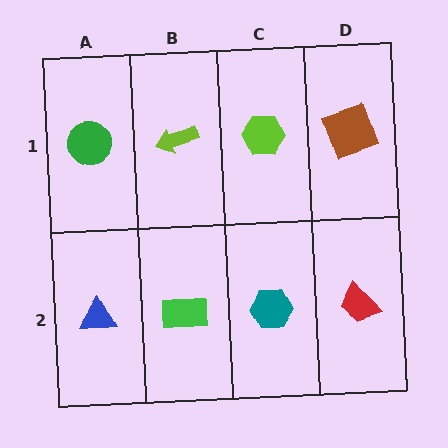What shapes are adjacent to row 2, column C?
A lime hexagon (row 1, column C), a green rectangle (row 2, column B), a red trapezoid (row 2, column D).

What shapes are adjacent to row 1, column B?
A green rectangle (row 2, column B), a green circle (row 1, column A), a lime hexagon (row 1, column C).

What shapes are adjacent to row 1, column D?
A red trapezoid (row 2, column D), a lime hexagon (row 1, column C).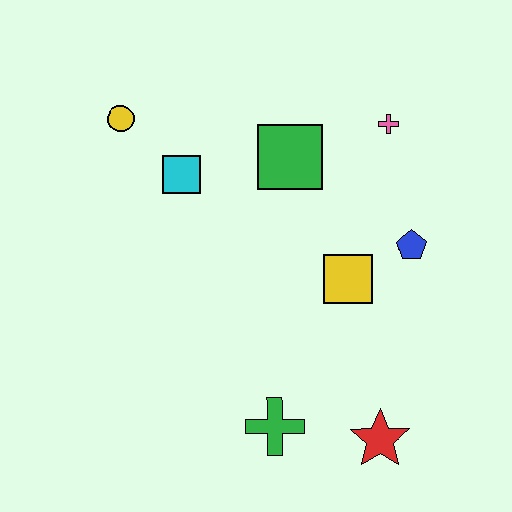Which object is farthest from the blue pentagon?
The yellow circle is farthest from the blue pentagon.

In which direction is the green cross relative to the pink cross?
The green cross is below the pink cross.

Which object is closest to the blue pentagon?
The yellow square is closest to the blue pentagon.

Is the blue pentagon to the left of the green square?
No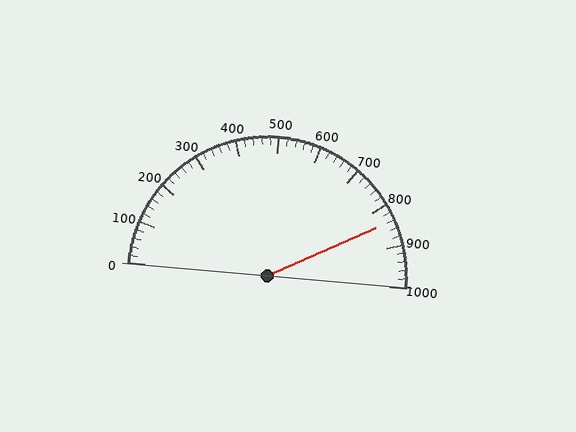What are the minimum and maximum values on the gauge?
The gauge ranges from 0 to 1000.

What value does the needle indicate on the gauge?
The needle indicates approximately 840.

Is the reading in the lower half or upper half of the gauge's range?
The reading is in the upper half of the range (0 to 1000).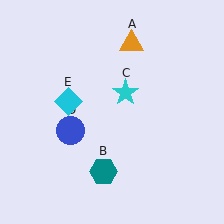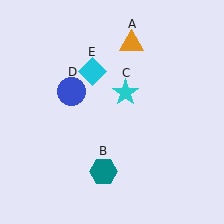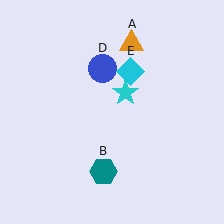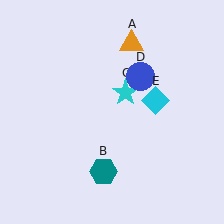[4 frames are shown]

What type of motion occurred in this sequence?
The blue circle (object D), cyan diamond (object E) rotated clockwise around the center of the scene.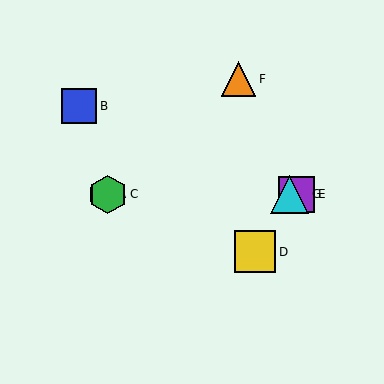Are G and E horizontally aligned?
Yes, both are at y≈195.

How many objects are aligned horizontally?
4 objects (A, C, E, G) are aligned horizontally.